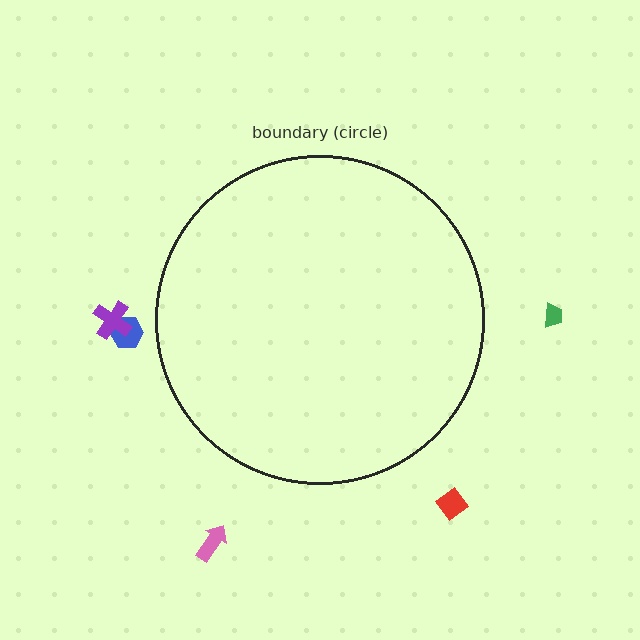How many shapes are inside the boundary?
0 inside, 5 outside.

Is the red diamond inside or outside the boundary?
Outside.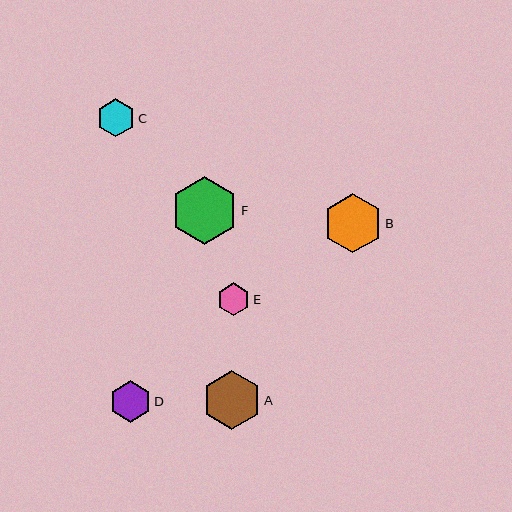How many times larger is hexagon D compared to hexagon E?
Hexagon D is approximately 1.3 times the size of hexagon E.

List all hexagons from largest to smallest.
From largest to smallest: F, A, B, D, C, E.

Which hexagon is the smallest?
Hexagon E is the smallest with a size of approximately 32 pixels.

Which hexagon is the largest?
Hexagon F is the largest with a size of approximately 67 pixels.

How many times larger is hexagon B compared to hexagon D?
Hexagon B is approximately 1.4 times the size of hexagon D.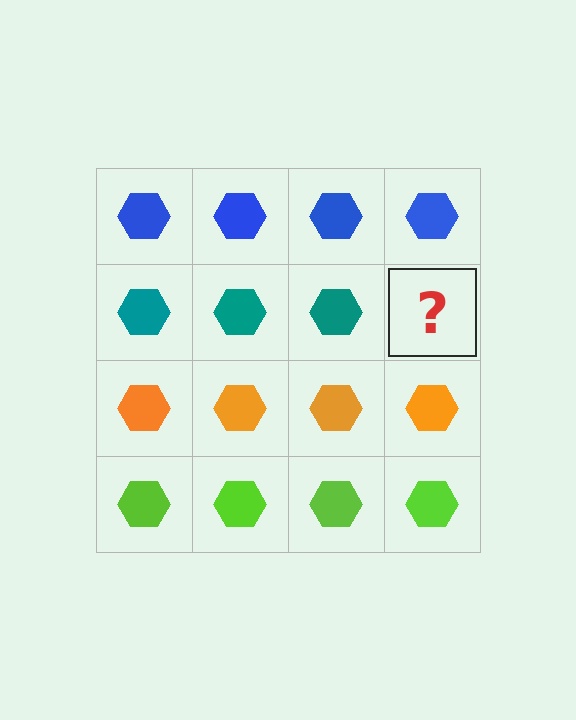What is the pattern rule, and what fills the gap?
The rule is that each row has a consistent color. The gap should be filled with a teal hexagon.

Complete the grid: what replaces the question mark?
The question mark should be replaced with a teal hexagon.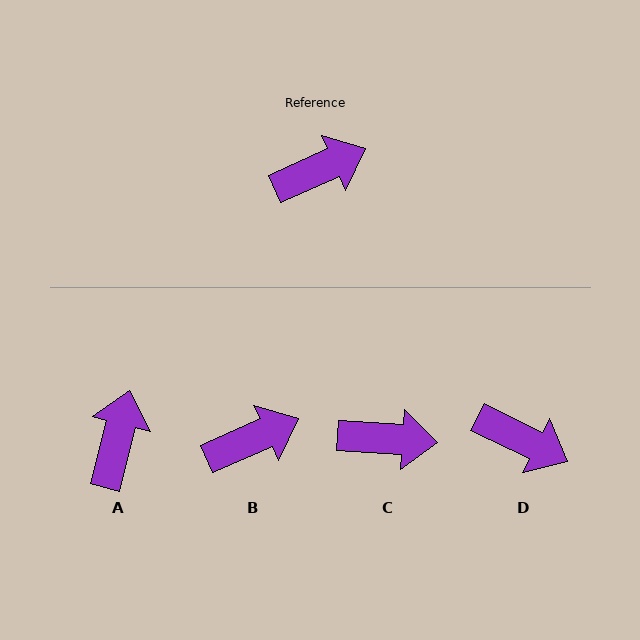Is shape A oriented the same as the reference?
No, it is off by about 52 degrees.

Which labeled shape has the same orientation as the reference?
B.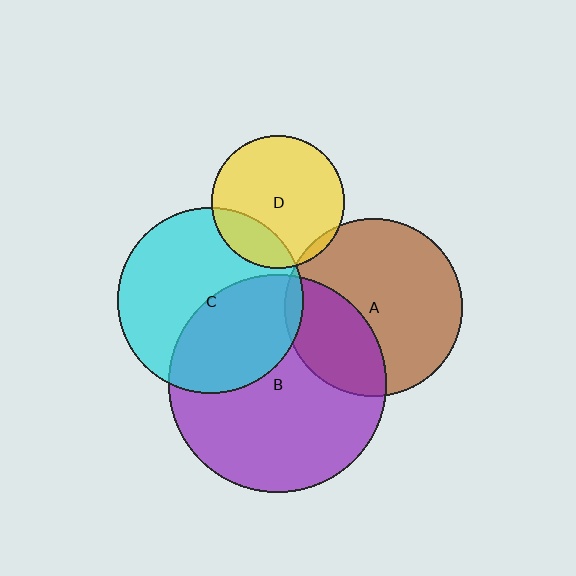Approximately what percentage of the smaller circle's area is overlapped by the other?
Approximately 5%.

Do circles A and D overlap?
Yes.